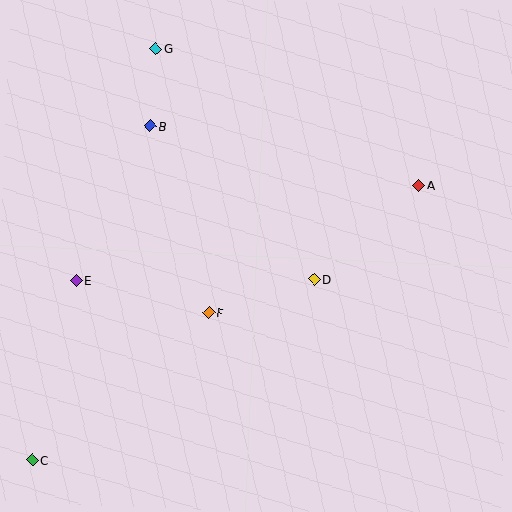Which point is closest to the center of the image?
Point D at (314, 279) is closest to the center.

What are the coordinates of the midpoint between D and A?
The midpoint between D and A is at (366, 232).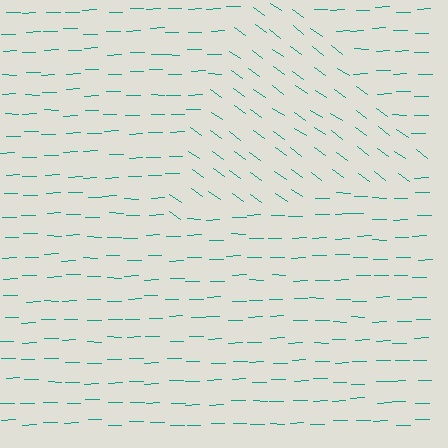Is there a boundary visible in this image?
Yes, there is a texture boundary formed by a change in line orientation.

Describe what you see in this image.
The image is filled with small teal line segments. A triangle region in the image has lines oriented differently from the surrounding lines, creating a visible texture boundary.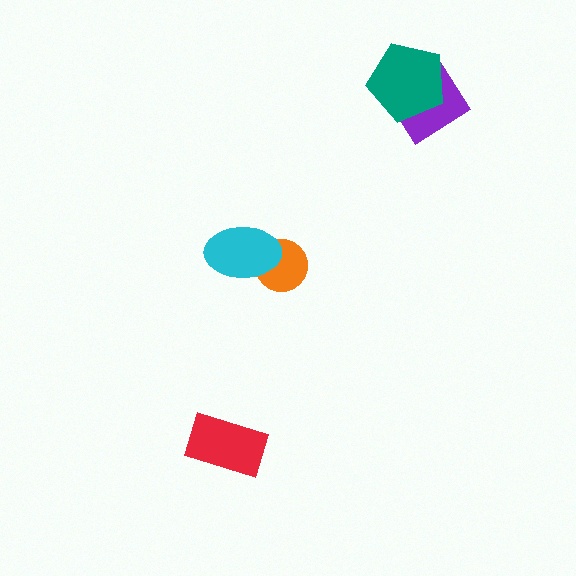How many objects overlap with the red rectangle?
0 objects overlap with the red rectangle.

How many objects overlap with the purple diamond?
1 object overlaps with the purple diamond.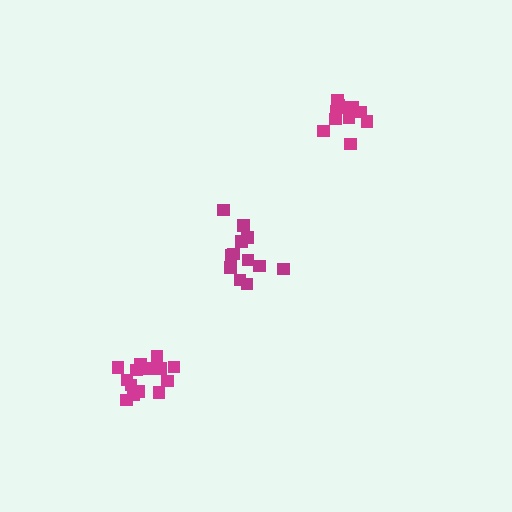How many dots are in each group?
Group 1: 15 dots, Group 2: 12 dots, Group 3: 12 dots (39 total).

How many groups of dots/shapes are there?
There are 3 groups.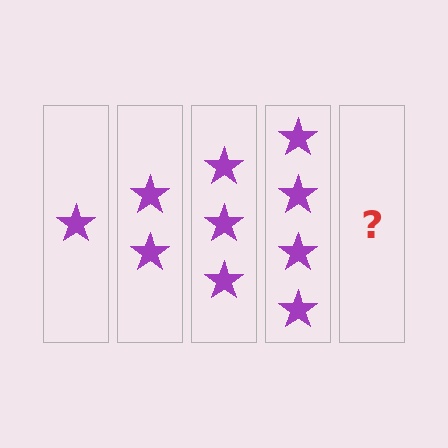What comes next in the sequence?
The next element should be 5 stars.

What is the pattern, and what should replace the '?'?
The pattern is that each step adds one more star. The '?' should be 5 stars.